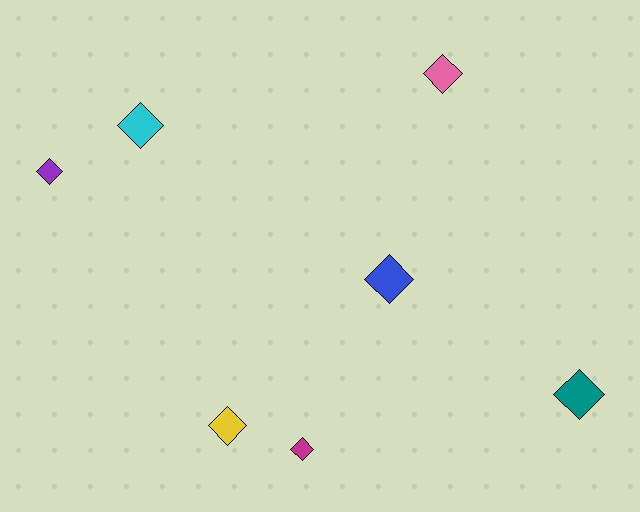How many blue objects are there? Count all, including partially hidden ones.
There is 1 blue object.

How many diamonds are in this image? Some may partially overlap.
There are 7 diamonds.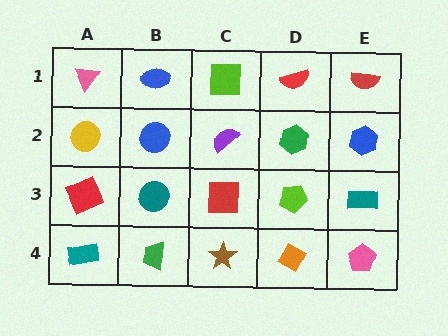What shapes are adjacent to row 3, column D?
A green hexagon (row 2, column D), an orange diamond (row 4, column D), a red square (row 3, column C), a teal rectangle (row 3, column E).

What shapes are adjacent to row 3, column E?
A blue hexagon (row 2, column E), a pink pentagon (row 4, column E), a lime pentagon (row 3, column D).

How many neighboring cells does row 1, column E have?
2.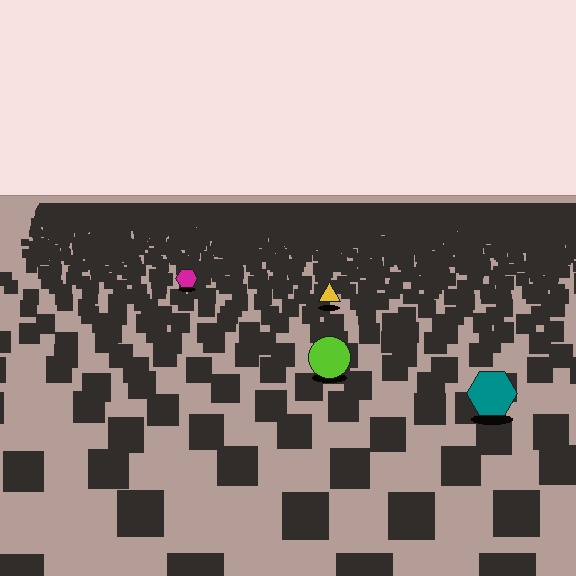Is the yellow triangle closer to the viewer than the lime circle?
No. The lime circle is closer — you can tell from the texture gradient: the ground texture is coarser near it.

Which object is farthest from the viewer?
The magenta hexagon is farthest from the viewer. It appears smaller and the ground texture around it is denser.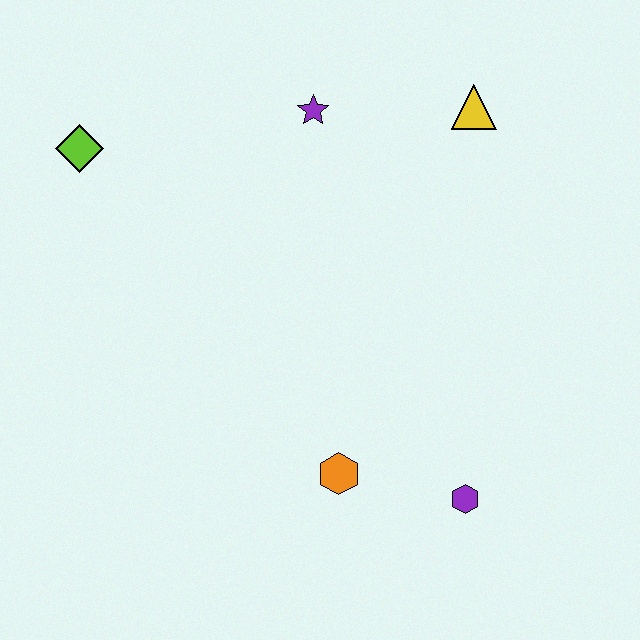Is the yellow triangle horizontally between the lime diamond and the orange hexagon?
No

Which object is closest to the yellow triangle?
The purple star is closest to the yellow triangle.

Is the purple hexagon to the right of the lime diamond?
Yes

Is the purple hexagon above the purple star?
No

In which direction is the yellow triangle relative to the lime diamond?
The yellow triangle is to the right of the lime diamond.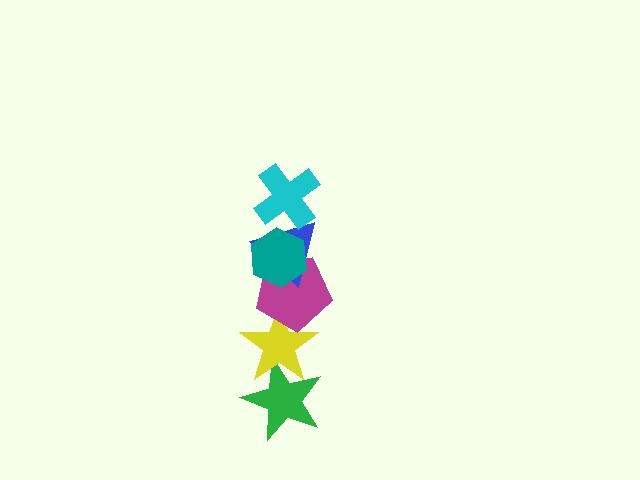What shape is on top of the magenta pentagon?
The blue triangle is on top of the magenta pentagon.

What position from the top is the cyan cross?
The cyan cross is 1st from the top.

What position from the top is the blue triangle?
The blue triangle is 3rd from the top.